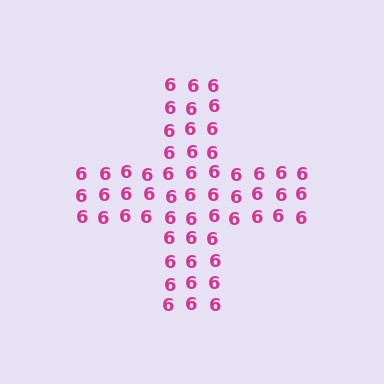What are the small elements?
The small elements are digit 6's.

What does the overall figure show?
The overall figure shows a cross.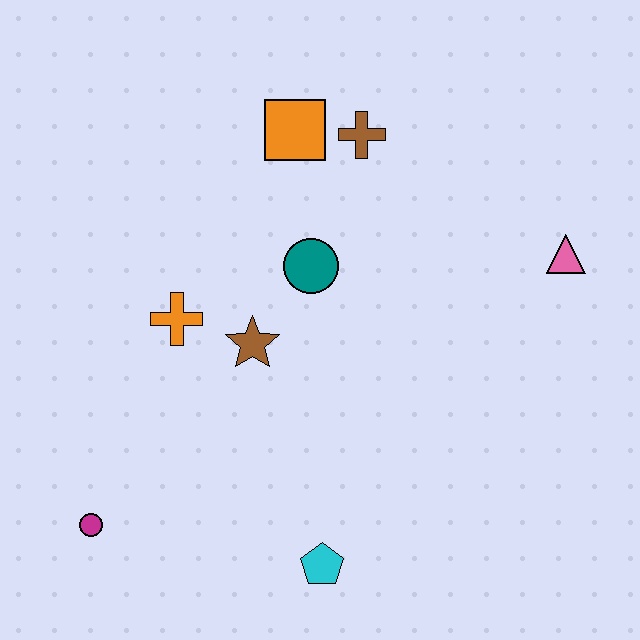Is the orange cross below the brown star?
No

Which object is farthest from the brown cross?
The magenta circle is farthest from the brown cross.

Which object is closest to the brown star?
The orange cross is closest to the brown star.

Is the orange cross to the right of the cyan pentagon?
No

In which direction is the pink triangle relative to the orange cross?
The pink triangle is to the right of the orange cross.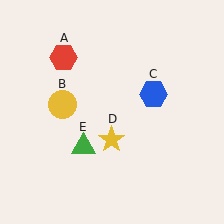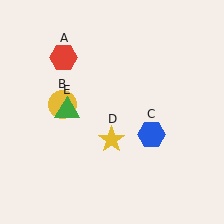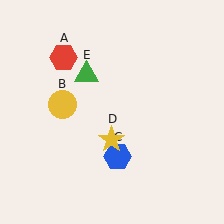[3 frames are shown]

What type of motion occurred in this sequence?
The blue hexagon (object C), green triangle (object E) rotated clockwise around the center of the scene.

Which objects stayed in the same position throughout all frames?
Red hexagon (object A) and yellow circle (object B) and yellow star (object D) remained stationary.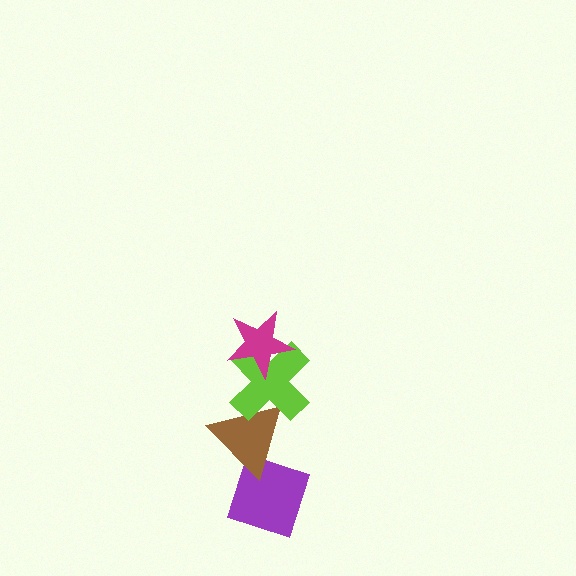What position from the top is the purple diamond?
The purple diamond is 4th from the top.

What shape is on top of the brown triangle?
The lime cross is on top of the brown triangle.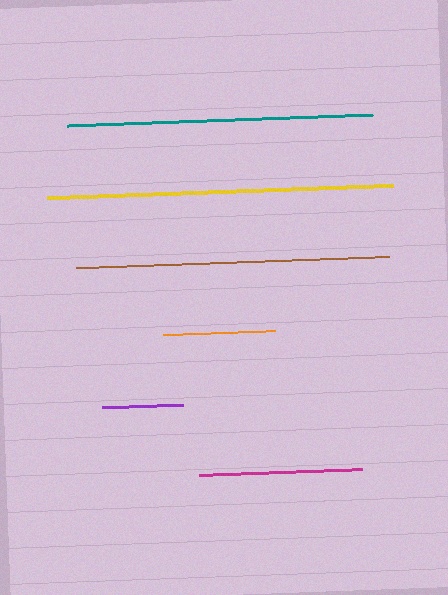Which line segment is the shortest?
The purple line is the shortest at approximately 81 pixels.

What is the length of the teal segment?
The teal segment is approximately 306 pixels long.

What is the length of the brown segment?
The brown segment is approximately 312 pixels long.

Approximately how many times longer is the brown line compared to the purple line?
The brown line is approximately 3.9 times the length of the purple line.